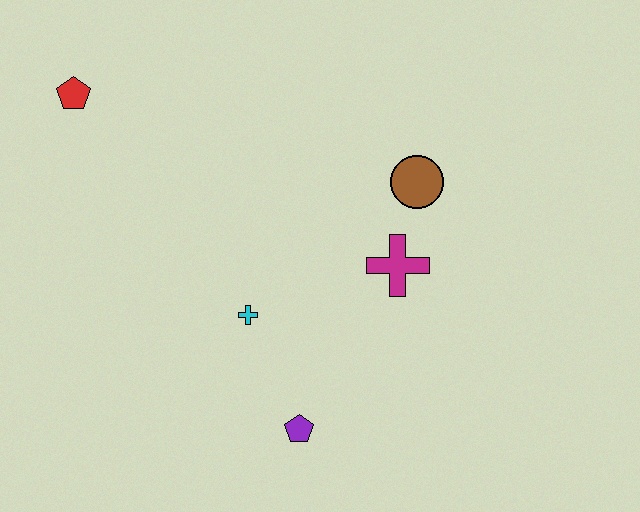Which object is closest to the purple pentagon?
The cyan cross is closest to the purple pentagon.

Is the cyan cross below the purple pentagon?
No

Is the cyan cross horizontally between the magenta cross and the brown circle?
No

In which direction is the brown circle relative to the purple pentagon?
The brown circle is above the purple pentagon.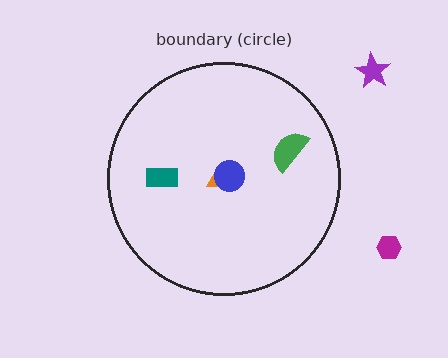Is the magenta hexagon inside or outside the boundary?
Outside.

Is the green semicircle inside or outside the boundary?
Inside.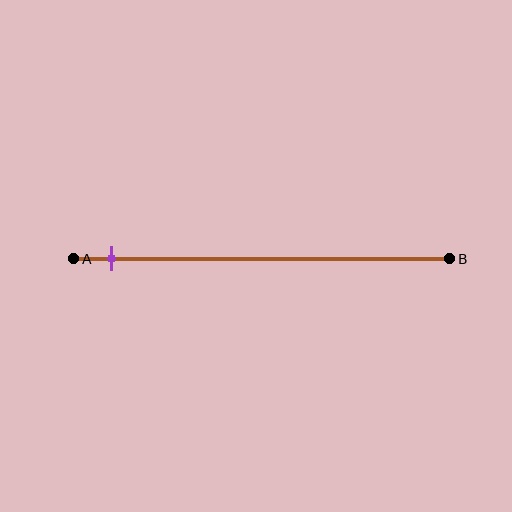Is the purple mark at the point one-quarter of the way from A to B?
No, the mark is at about 10% from A, not at the 25% one-quarter point.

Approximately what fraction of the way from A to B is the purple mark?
The purple mark is approximately 10% of the way from A to B.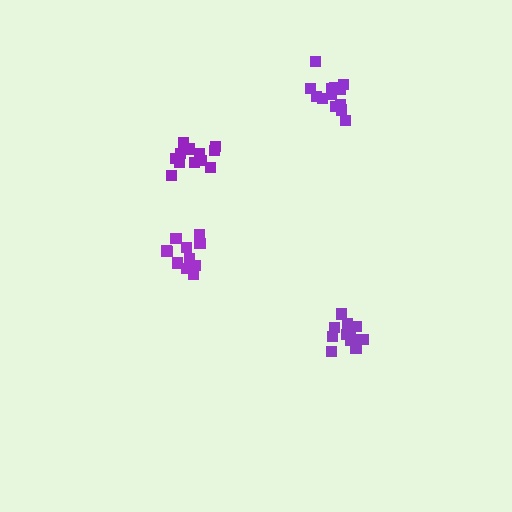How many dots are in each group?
Group 1: 13 dots, Group 2: 11 dots, Group 3: 13 dots, Group 4: 13 dots (50 total).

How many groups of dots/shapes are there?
There are 4 groups.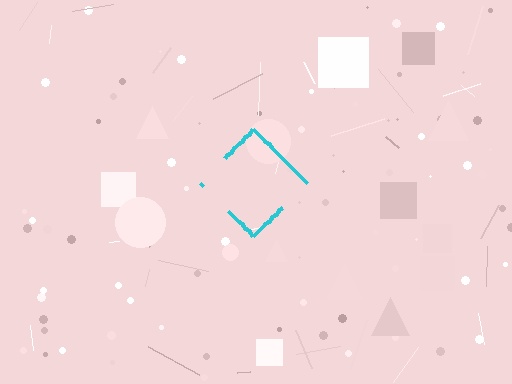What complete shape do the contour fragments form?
The contour fragments form a diamond.